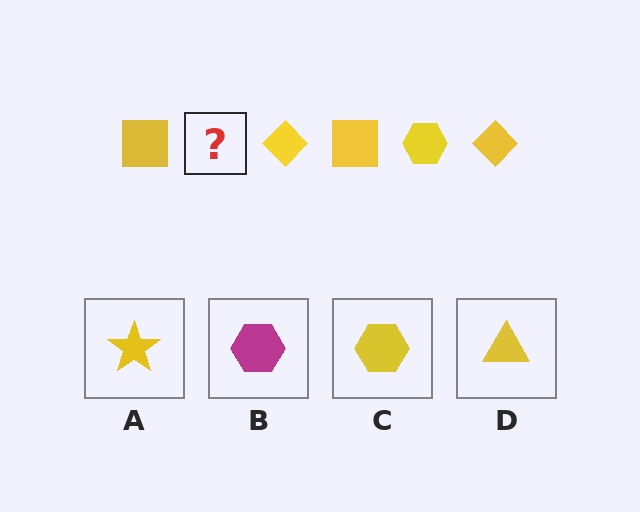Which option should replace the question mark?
Option C.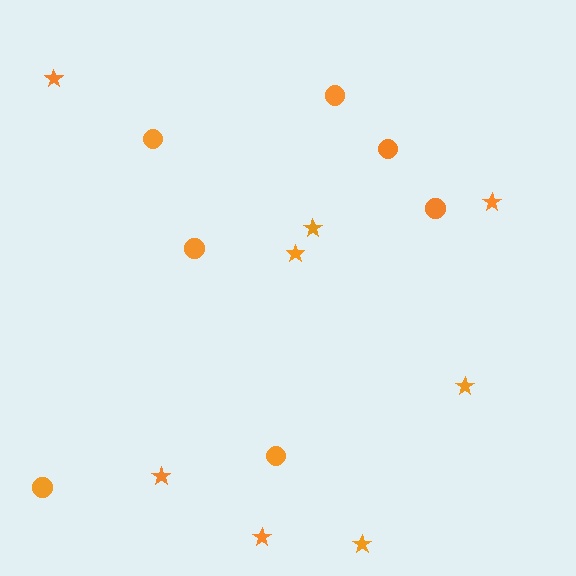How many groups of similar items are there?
There are 2 groups: one group of circles (7) and one group of stars (8).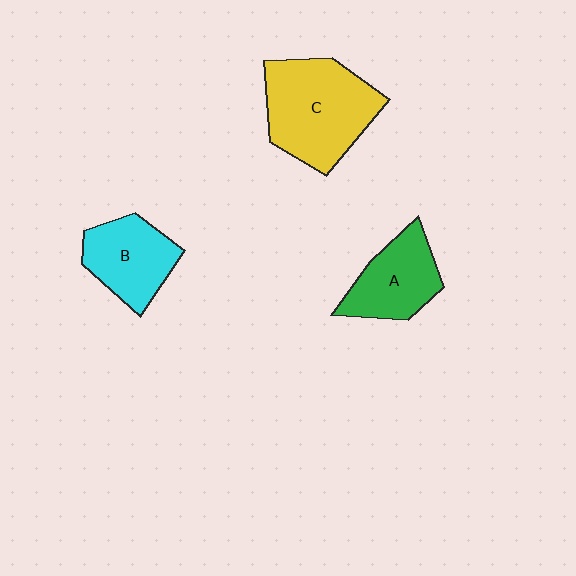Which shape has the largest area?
Shape C (yellow).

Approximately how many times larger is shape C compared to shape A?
Approximately 1.6 times.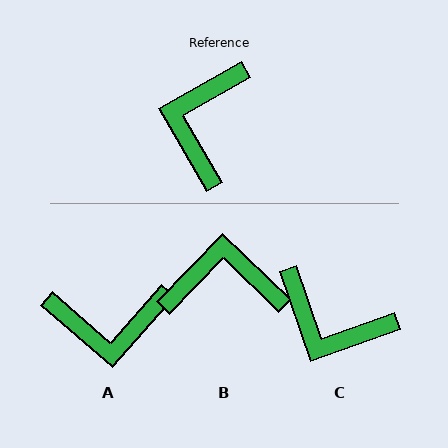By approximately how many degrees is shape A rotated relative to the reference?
Approximately 109 degrees counter-clockwise.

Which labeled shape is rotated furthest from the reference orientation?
A, about 109 degrees away.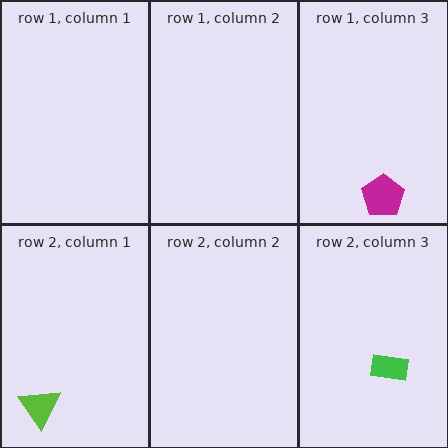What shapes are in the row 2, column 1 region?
The lime triangle.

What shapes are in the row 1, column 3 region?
The magenta pentagon.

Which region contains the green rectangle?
The row 2, column 3 region.